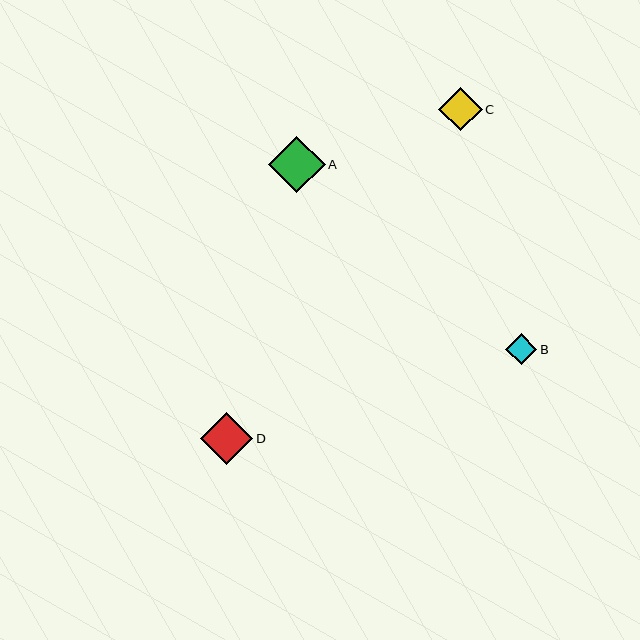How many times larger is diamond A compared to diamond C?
Diamond A is approximately 1.3 times the size of diamond C.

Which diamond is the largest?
Diamond A is the largest with a size of approximately 57 pixels.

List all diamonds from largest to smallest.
From largest to smallest: A, D, C, B.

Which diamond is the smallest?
Diamond B is the smallest with a size of approximately 31 pixels.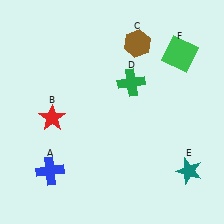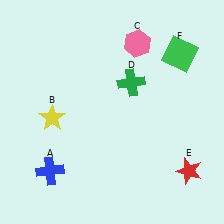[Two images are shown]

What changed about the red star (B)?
In Image 1, B is red. In Image 2, it changed to yellow.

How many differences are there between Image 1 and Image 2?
There are 3 differences between the two images.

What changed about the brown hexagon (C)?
In Image 1, C is brown. In Image 2, it changed to pink.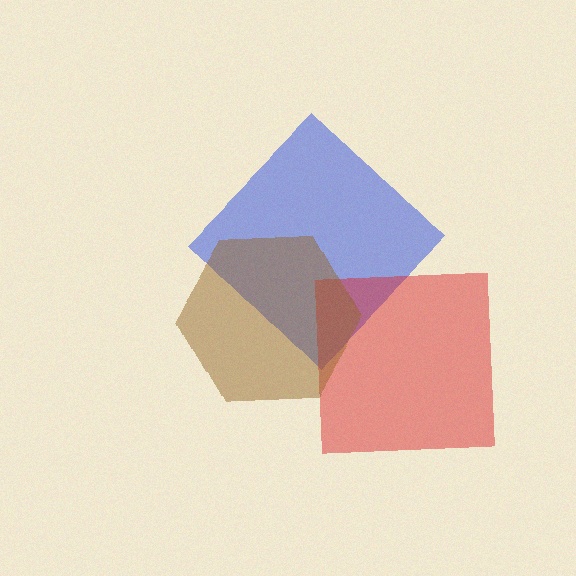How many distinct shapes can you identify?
There are 3 distinct shapes: a blue diamond, a red square, a brown hexagon.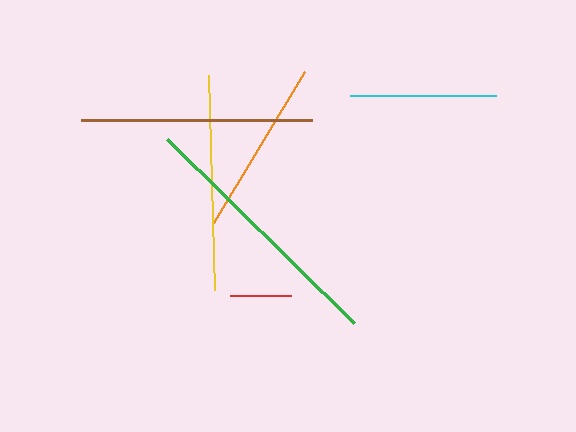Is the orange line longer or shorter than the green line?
The green line is longer than the orange line.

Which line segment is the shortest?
The red line is the shortest at approximately 61 pixels.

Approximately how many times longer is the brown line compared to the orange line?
The brown line is approximately 1.3 times the length of the orange line.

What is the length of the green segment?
The green segment is approximately 262 pixels long.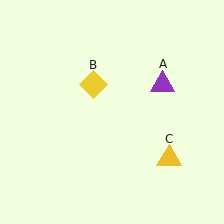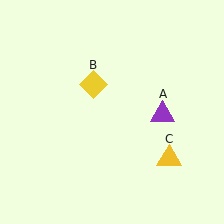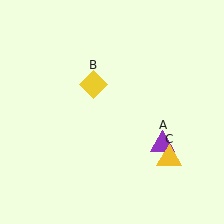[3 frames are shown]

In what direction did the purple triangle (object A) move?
The purple triangle (object A) moved down.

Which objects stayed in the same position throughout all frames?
Yellow diamond (object B) and yellow triangle (object C) remained stationary.